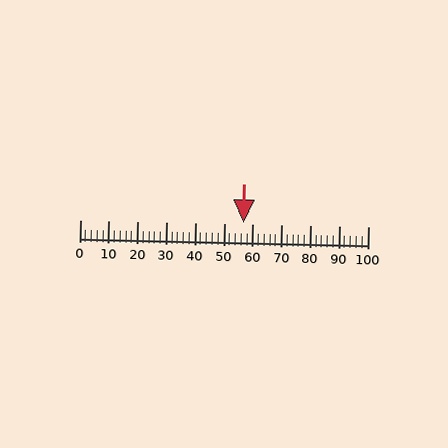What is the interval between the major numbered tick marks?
The major tick marks are spaced 10 units apart.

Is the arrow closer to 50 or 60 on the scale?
The arrow is closer to 60.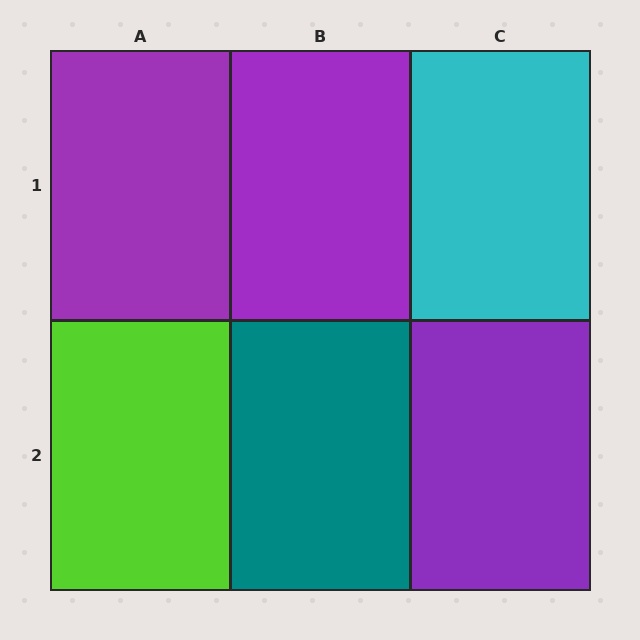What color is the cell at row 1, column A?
Purple.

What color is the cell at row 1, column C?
Cyan.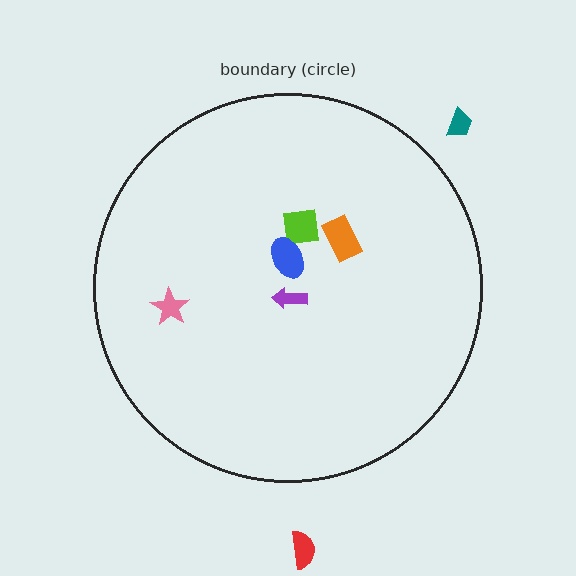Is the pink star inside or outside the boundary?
Inside.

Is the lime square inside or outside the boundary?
Inside.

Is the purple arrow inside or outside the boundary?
Inside.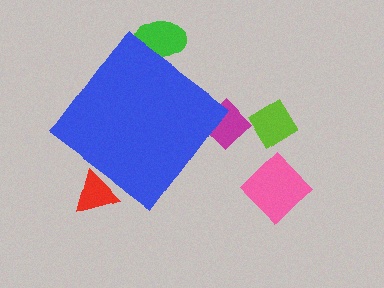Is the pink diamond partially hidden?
No, the pink diamond is fully visible.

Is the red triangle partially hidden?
Yes, the red triangle is partially hidden behind the blue diamond.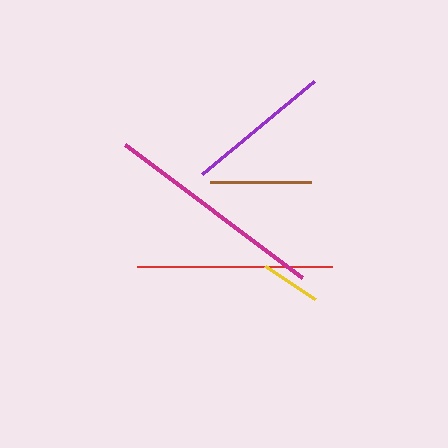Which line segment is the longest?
The magenta line is the longest at approximately 222 pixels.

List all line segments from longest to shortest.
From longest to shortest: magenta, red, purple, brown, yellow.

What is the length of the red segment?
The red segment is approximately 195 pixels long.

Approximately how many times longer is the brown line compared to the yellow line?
The brown line is approximately 1.7 times the length of the yellow line.